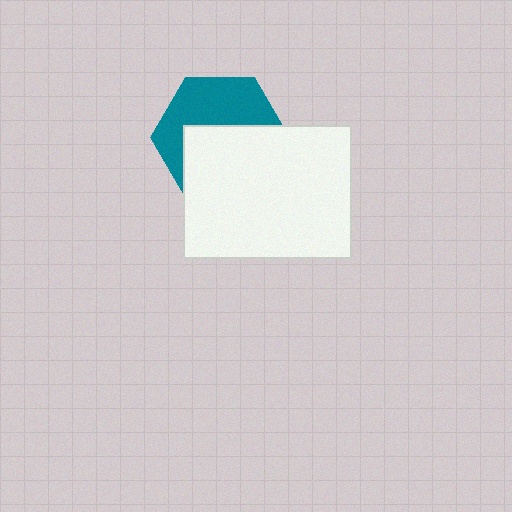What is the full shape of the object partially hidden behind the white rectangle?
The partially hidden object is a teal hexagon.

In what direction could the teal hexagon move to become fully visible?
The teal hexagon could move up. That would shift it out from behind the white rectangle entirely.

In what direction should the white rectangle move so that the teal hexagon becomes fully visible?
The white rectangle should move down. That is the shortest direction to clear the overlap and leave the teal hexagon fully visible.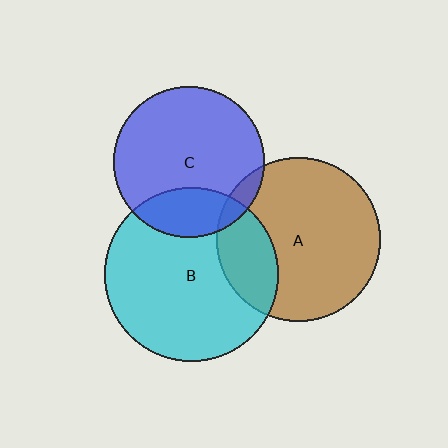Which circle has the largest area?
Circle B (cyan).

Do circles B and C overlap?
Yes.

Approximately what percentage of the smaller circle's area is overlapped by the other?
Approximately 25%.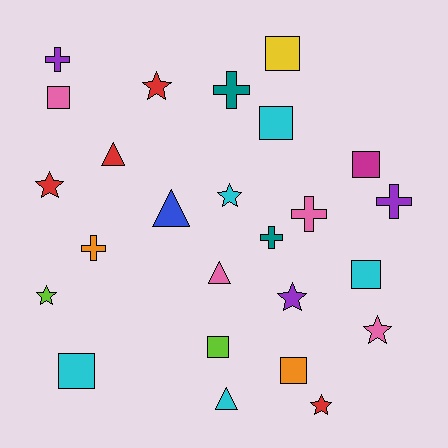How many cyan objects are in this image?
There are 5 cyan objects.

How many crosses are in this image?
There are 6 crosses.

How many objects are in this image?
There are 25 objects.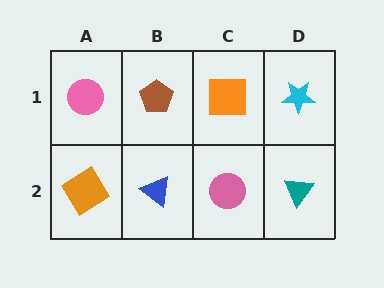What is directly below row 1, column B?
A blue triangle.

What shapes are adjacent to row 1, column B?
A blue triangle (row 2, column B), a pink circle (row 1, column A), an orange square (row 1, column C).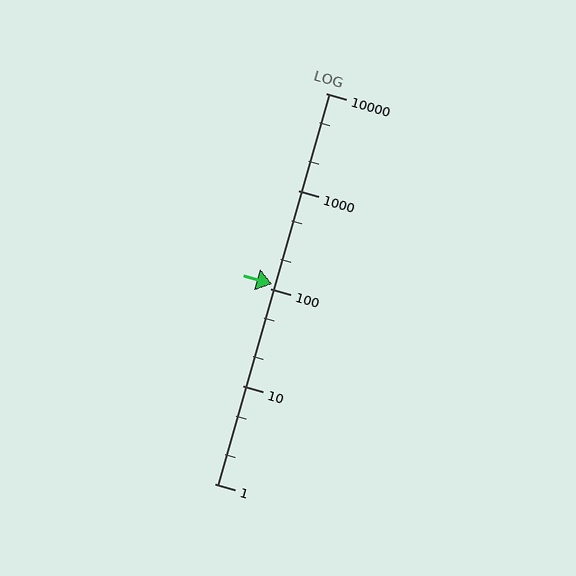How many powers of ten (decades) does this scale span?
The scale spans 4 decades, from 1 to 10000.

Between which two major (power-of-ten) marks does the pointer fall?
The pointer is between 100 and 1000.